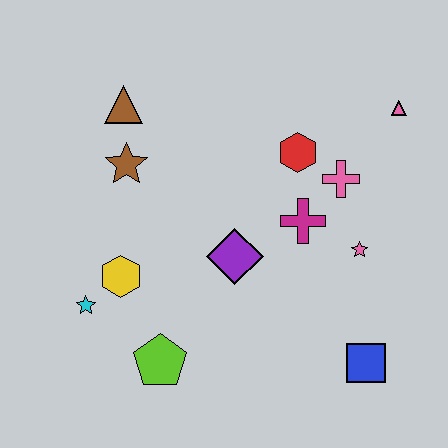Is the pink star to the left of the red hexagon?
No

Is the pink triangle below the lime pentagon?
No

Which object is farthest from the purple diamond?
The pink triangle is farthest from the purple diamond.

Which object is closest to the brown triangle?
The brown star is closest to the brown triangle.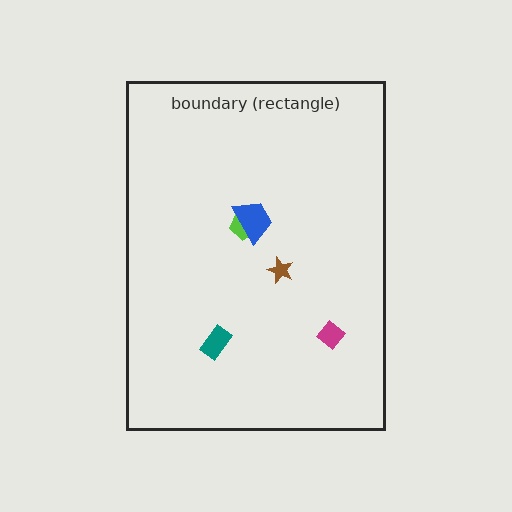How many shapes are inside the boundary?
5 inside, 0 outside.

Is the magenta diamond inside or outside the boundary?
Inside.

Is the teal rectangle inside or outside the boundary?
Inside.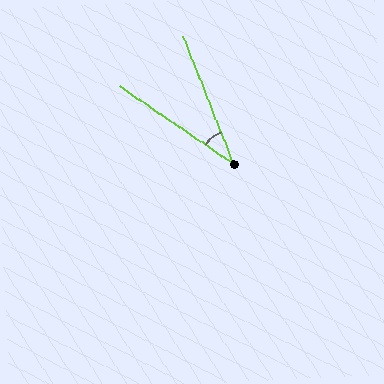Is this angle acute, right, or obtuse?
It is acute.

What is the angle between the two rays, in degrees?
Approximately 34 degrees.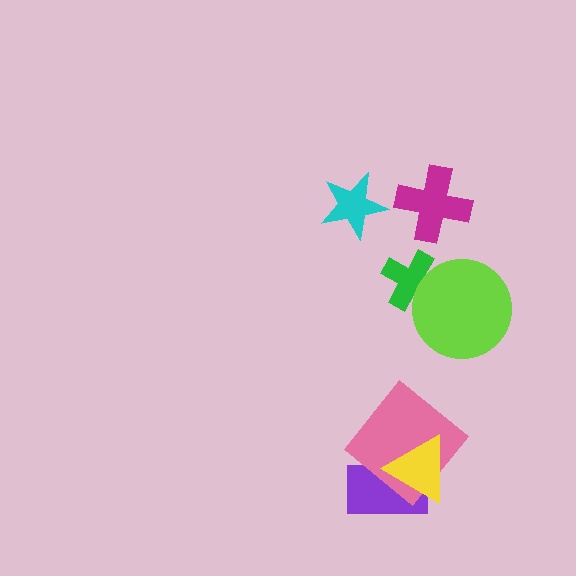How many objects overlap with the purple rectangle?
2 objects overlap with the purple rectangle.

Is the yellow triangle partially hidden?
No, no other shape covers it.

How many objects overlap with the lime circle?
1 object overlaps with the lime circle.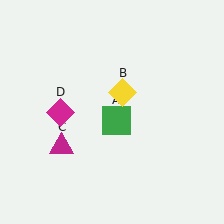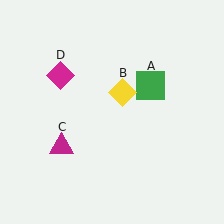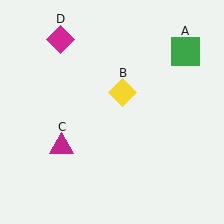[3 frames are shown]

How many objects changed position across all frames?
2 objects changed position: green square (object A), magenta diamond (object D).